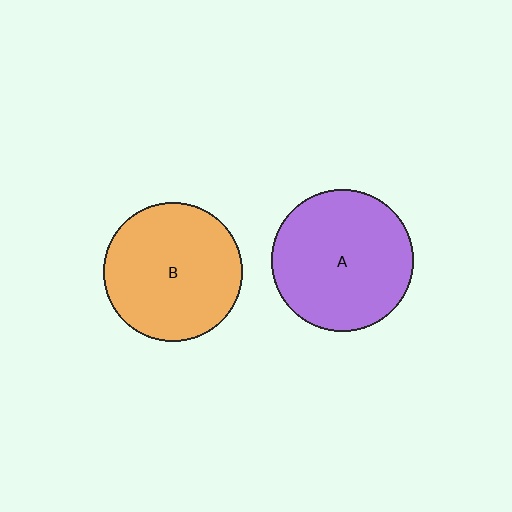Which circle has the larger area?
Circle A (purple).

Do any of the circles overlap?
No, none of the circles overlap.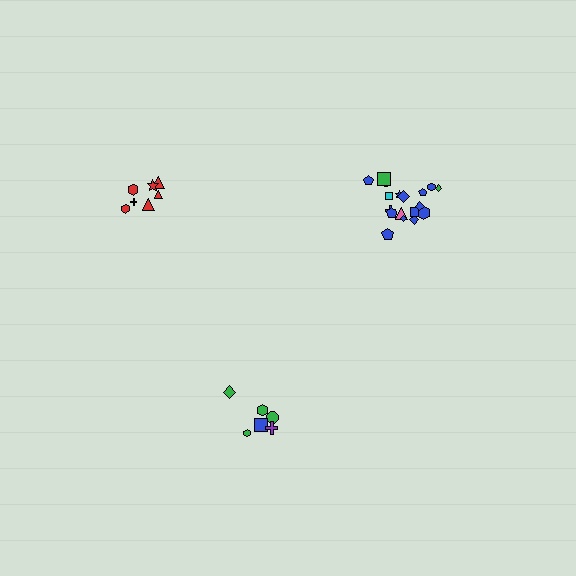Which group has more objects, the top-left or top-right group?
The top-right group.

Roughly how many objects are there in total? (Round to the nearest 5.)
Roughly 30 objects in total.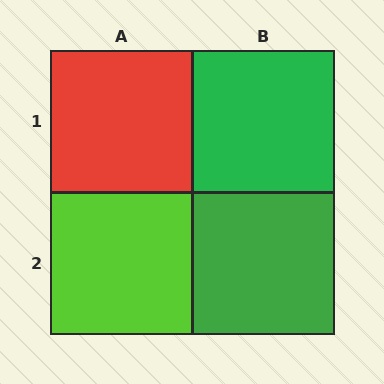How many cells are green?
2 cells are green.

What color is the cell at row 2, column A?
Lime.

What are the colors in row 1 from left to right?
Red, green.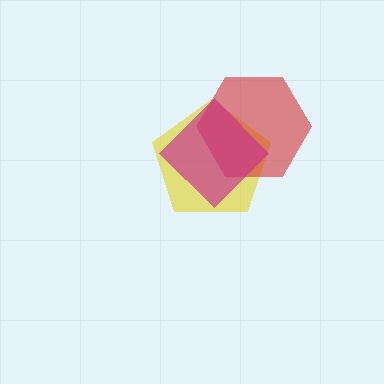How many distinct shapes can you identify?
There are 3 distinct shapes: a yellow pentagon, a red hexagon, a magenta diamond.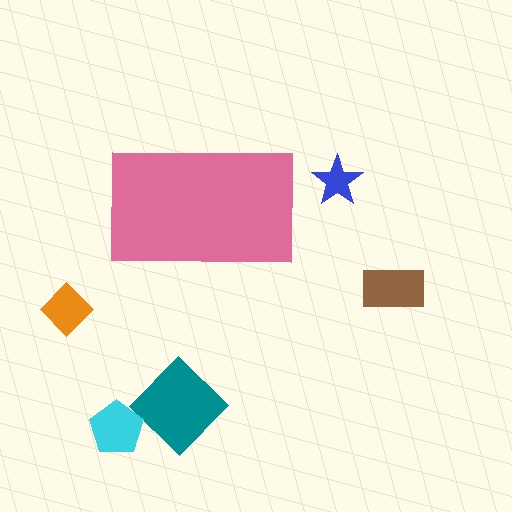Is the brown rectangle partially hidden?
No, the brown rectangle is fully visible.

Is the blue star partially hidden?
No, the blue star is fully visible.